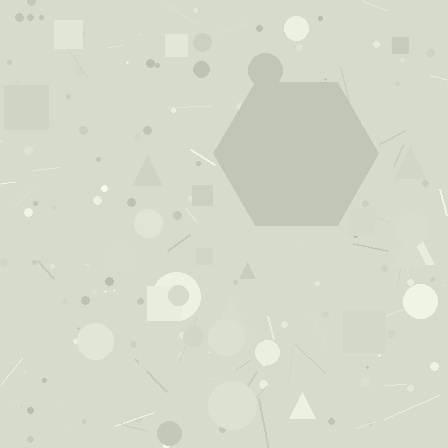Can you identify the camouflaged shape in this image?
The camouflaged shape is a hexagon.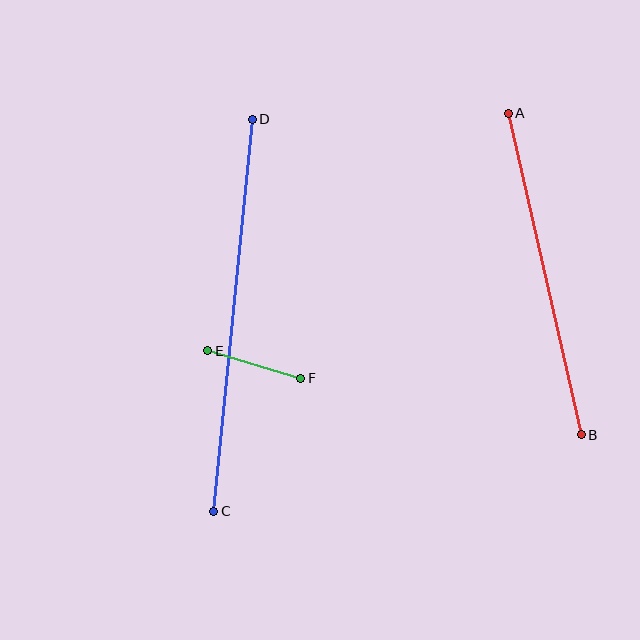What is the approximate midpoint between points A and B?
The midpoint is at approximately (545, 274) pixels.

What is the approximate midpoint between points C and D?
The midpoint is at approximately (233, 315) pixels.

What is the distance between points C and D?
The distance is approximately 394 pixels.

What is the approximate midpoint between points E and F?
The midpoint is at approximately (254, 364) pixels.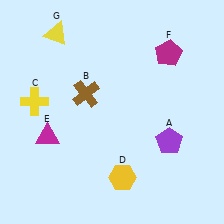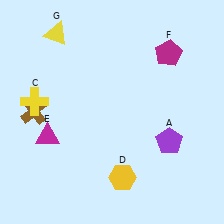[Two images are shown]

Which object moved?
The brown cross (B) moved left.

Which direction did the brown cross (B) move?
The brown cross (B) moved left.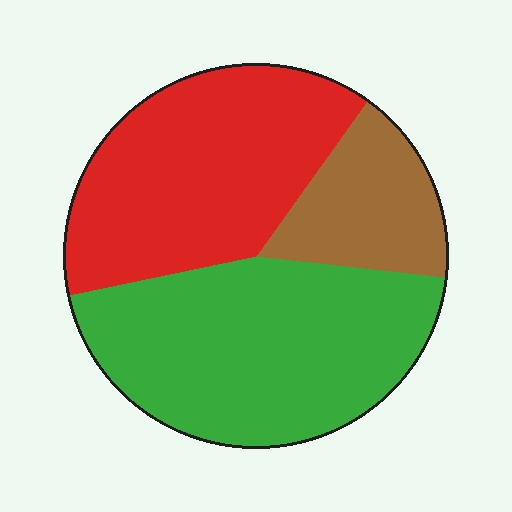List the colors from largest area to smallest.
From largest to smallest: green, red, brown.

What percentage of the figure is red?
Red covers around 40% of the figure.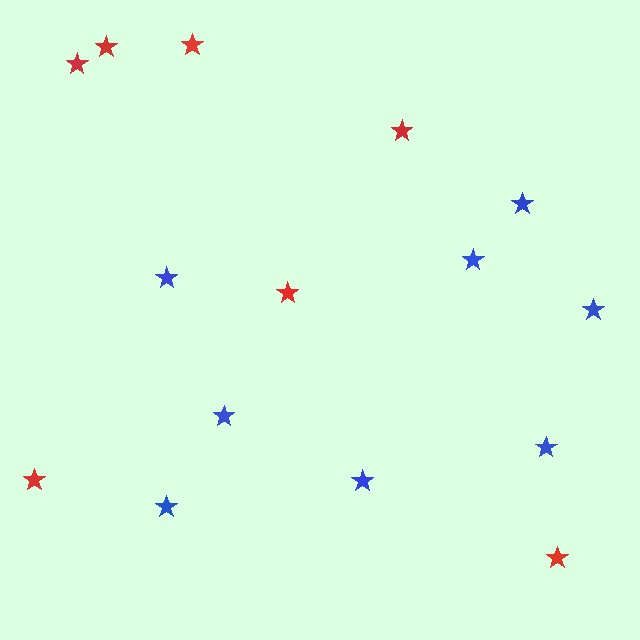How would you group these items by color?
There are 2 groups: one group of red stars (7) and one group of blue stars (8).